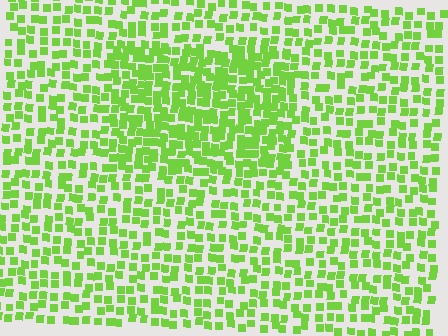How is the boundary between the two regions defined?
The boundary is defined by a change in element density (approximately 1.7x ratio). All elements are the same color, size, and shape.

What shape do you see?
I see a rectangle.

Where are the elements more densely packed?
The elements are more densely packed inside the rectangle boundary.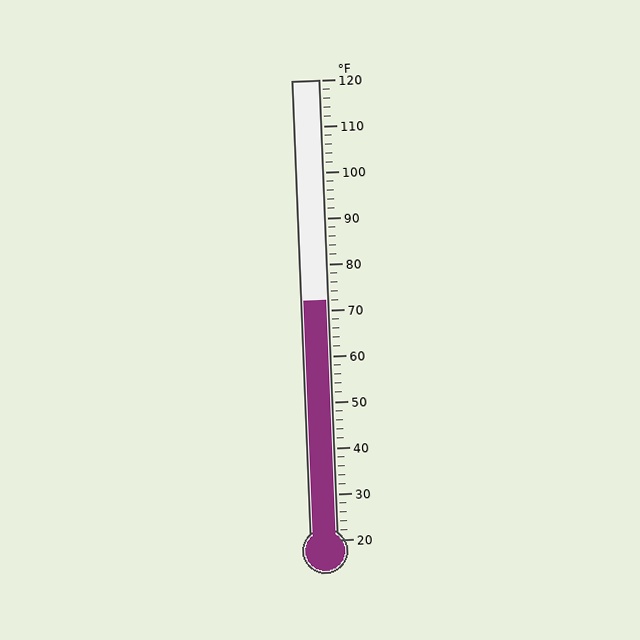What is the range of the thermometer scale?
The thermometer scale ranges from 20°F to 120°F.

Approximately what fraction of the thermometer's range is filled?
The thermometer is filled to approximately 50% of its range.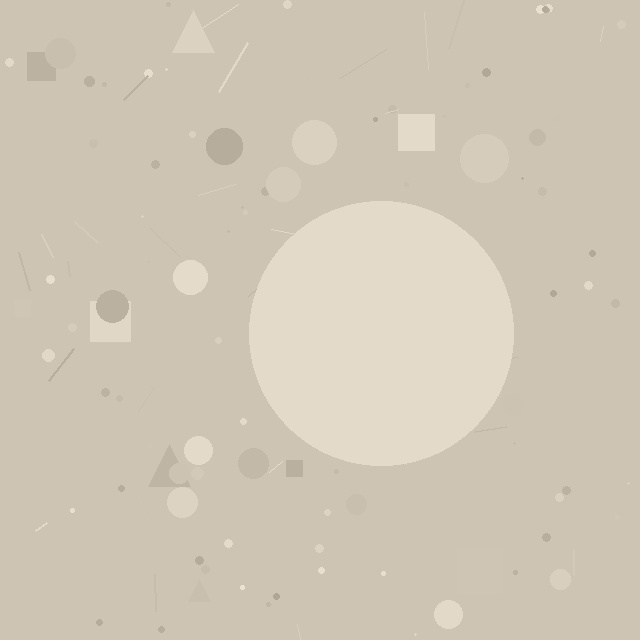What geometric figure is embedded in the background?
A circle is embedded in the background.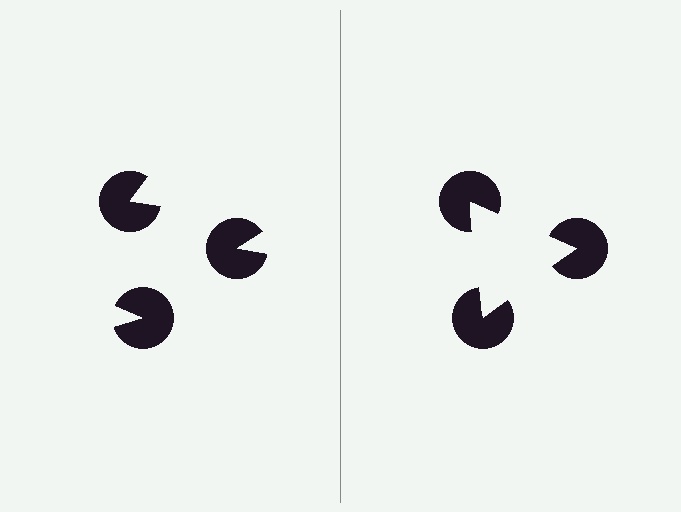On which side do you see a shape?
An illusory triangle appears on the right side. On the left side the wedge cuts are rotated, so no coherent shape forms.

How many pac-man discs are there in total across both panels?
6 — 3 on each side.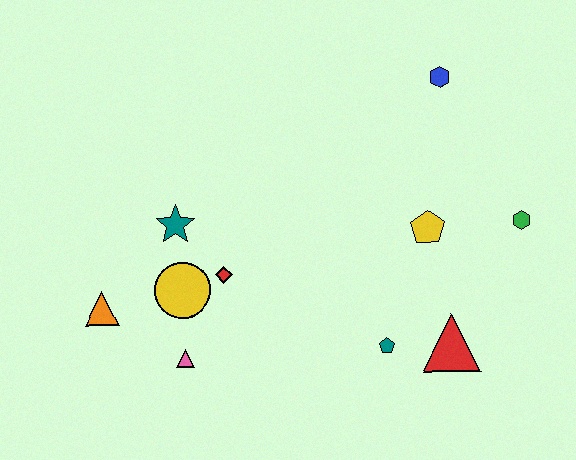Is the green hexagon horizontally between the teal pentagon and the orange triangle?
No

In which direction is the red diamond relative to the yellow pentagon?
The red diamond is to the left of the yellow pentagon.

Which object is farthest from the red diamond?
The green hexagon is farthest from the red diamond.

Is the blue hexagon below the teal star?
No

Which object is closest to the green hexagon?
The yellow pentagon is closest to the green hexagon.